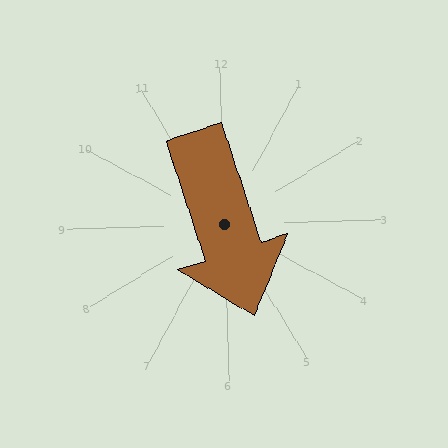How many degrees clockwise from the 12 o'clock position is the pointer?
Approximately 163 degrees.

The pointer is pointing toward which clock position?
Roughly 5 o'clock.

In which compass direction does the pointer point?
South.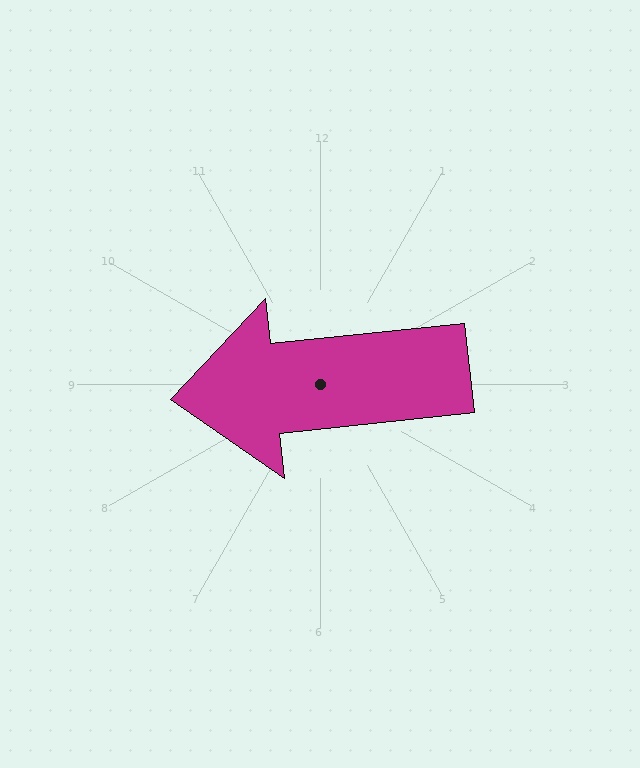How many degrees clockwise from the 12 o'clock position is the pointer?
Approximately 264 degrees.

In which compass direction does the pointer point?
West.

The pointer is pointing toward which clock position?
Roughly 9 o'clock.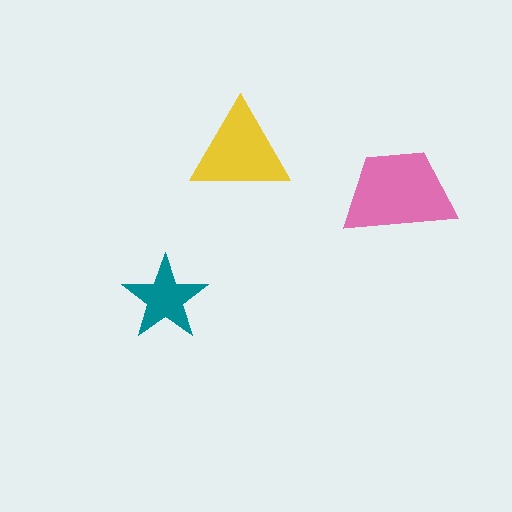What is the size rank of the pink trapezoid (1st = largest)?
1st.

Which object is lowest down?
The teal star is bottommost.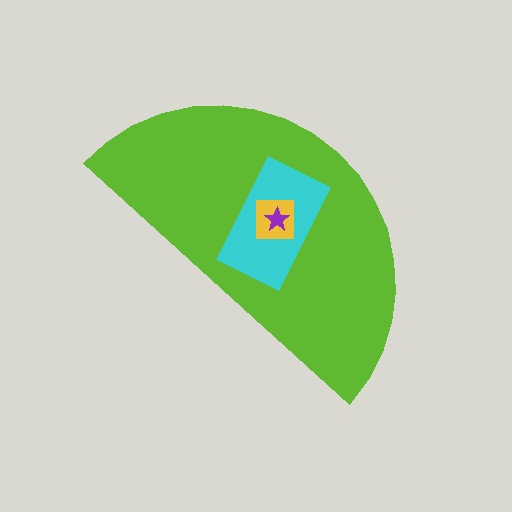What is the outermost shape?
The lime semicircle.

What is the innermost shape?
The purple star.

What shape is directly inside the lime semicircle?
The cyan rectangle.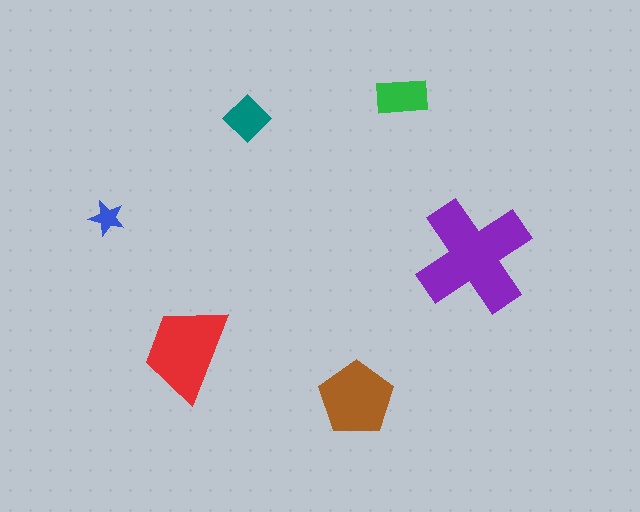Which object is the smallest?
The blue star.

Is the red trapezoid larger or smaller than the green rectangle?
Larger.